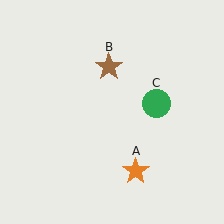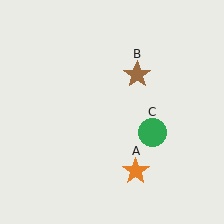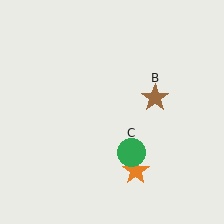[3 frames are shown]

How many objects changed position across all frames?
2 objects changed position: brown star (object B), green circle (object C).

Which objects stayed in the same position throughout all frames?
Orange star (object A) remained stationary.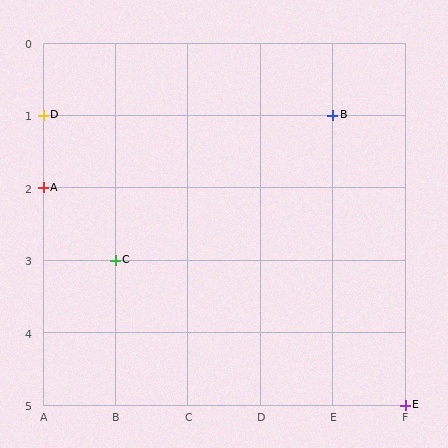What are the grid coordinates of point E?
Point E is at grid coordinates (F, 5).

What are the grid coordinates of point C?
Point C is at grid coordinates (B, 3).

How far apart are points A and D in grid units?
Points A and D are 1 row apart.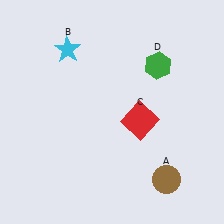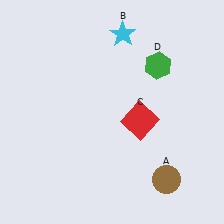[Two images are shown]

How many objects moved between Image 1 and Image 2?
1 object moved between the two images.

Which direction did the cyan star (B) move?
The cyan star (B) moved right.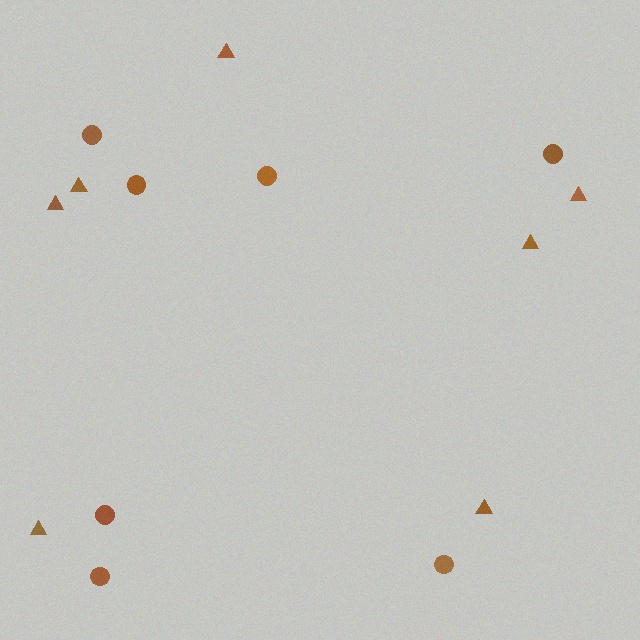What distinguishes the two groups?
There are 2 groups: one group of triangles (7) and one group of circles (7).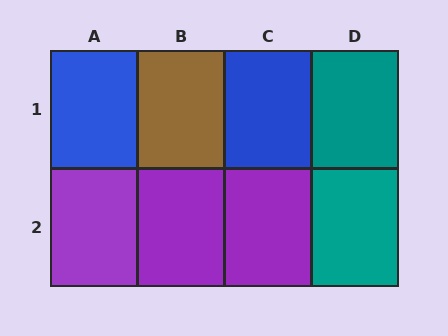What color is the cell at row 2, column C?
Purple.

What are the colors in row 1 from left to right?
Blue, brown, blue, teal.